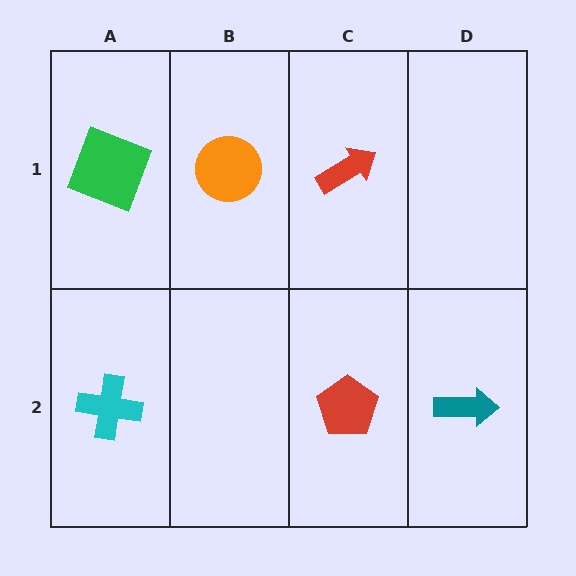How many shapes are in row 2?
3 shapes.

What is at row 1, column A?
A green square.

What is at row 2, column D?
A teal arrow.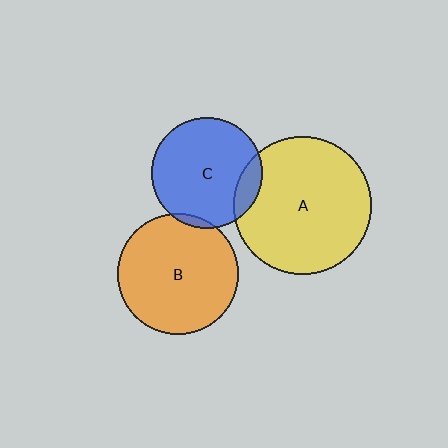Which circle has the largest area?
Circle A (yellow).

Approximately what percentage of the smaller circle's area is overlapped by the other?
Approximately 10%.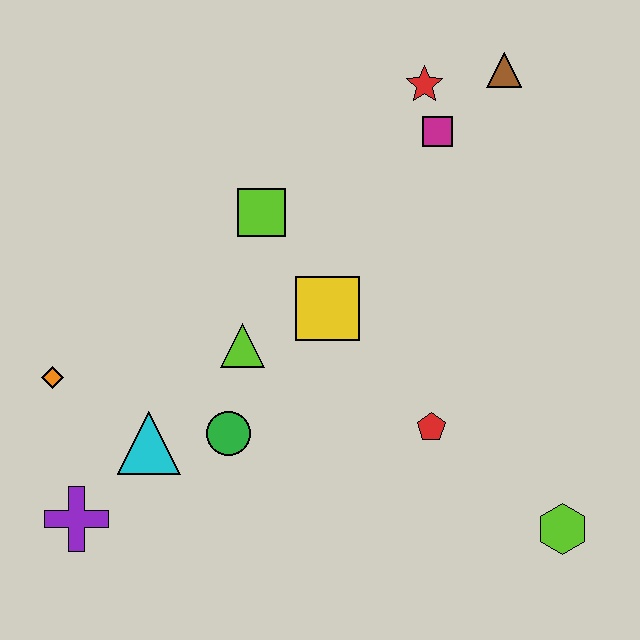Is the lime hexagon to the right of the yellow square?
Yes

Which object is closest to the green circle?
The cyan triangle is closest to the green circle.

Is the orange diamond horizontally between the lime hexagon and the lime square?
No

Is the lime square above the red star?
No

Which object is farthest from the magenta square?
The purple cross is farthest from the magenta square.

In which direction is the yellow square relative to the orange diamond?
The yellow square is to the right of the orange diamond.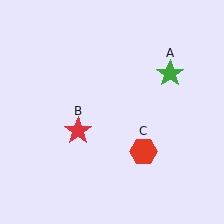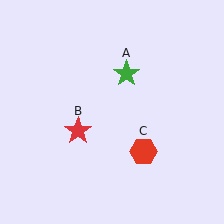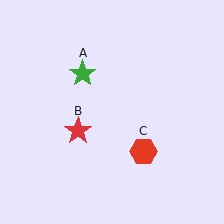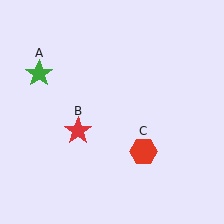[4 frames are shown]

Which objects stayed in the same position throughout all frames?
Red star (object B) and red hexagon (object C) remained stationary.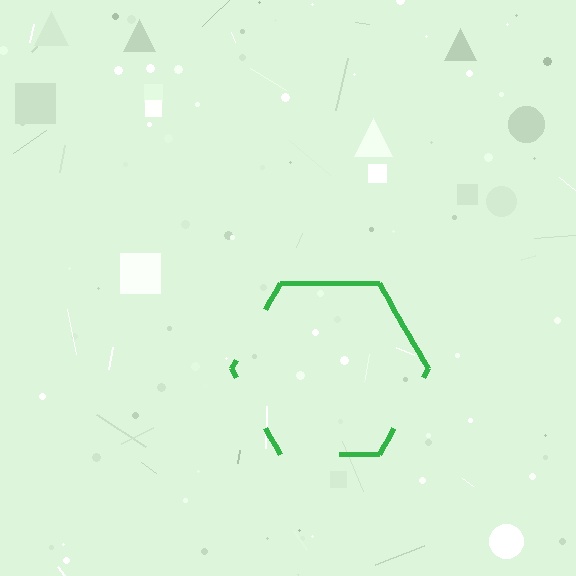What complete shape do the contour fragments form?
The contour fragments form a hexagon.